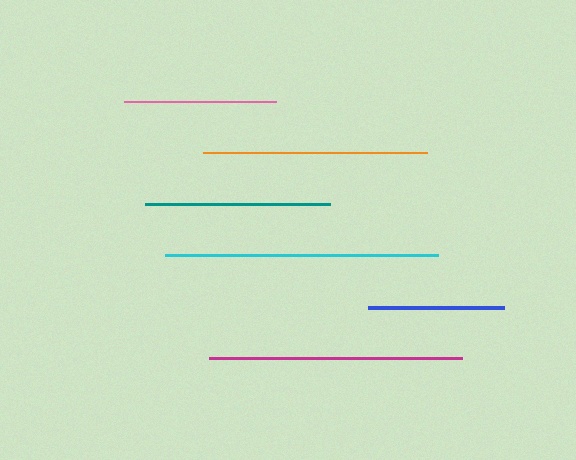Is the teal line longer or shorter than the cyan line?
The cyan line is longer than the teal line.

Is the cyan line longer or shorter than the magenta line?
The cyan line is longer than the magenta line.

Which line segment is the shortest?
The blue line is the shortest at approximately 136 pixels.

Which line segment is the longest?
The cyan line is the longest at approximately 273 pixels.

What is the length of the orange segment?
The orange segment is approximately 225 pixels long.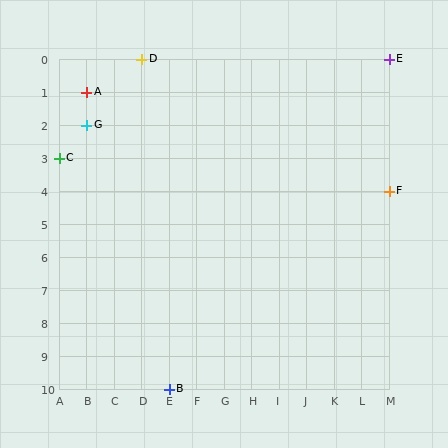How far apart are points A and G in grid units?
Points A and G are 1 row apart.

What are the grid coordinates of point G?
Point G is at grid coordinates (B, 2).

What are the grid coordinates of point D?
Point D is at grid coordinates (D, 0).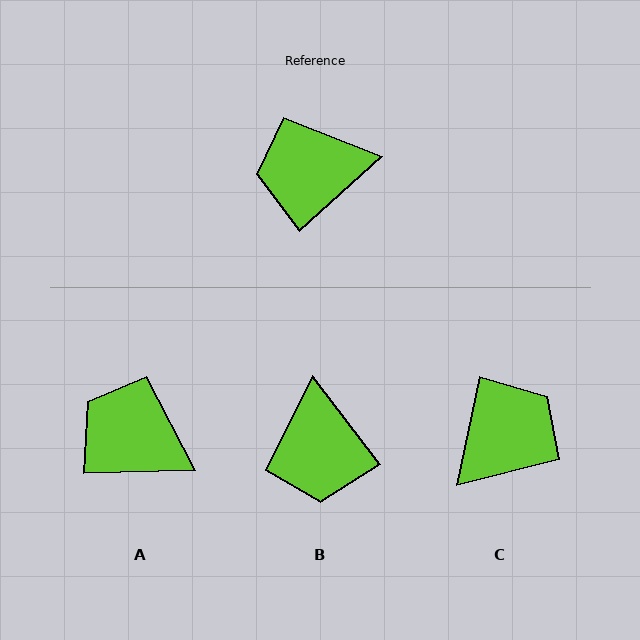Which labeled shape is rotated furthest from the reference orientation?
C, about 144 degrees away.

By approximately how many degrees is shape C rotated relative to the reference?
Approximately 144 degrees clockwise.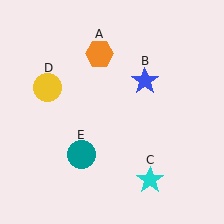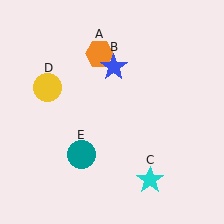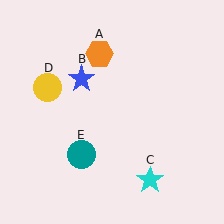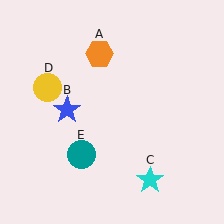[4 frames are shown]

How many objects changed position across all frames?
1 object changed position: blue star (object B).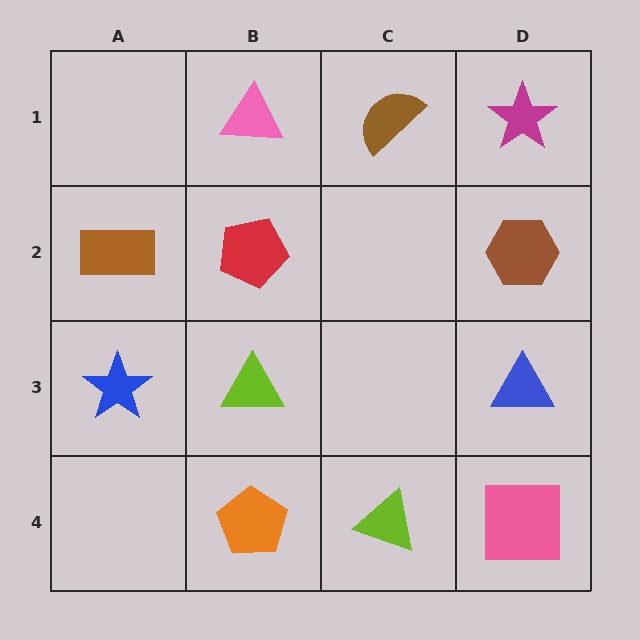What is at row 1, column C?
A brown semicircle.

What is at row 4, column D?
A pink square.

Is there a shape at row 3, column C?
No, that cell is empty.